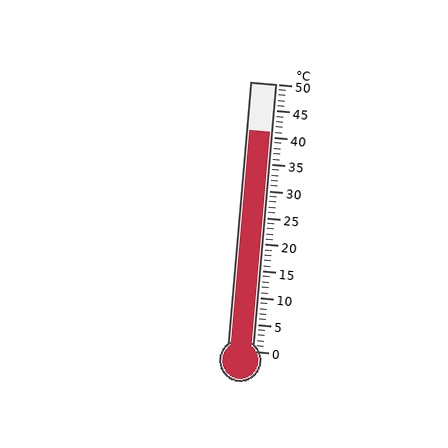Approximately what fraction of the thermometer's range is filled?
The thermometer is filled to approximately 80% of its range.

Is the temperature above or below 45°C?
The temperature is below 45°C.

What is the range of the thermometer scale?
The thermometer scale ranges from 0°C to 50°C.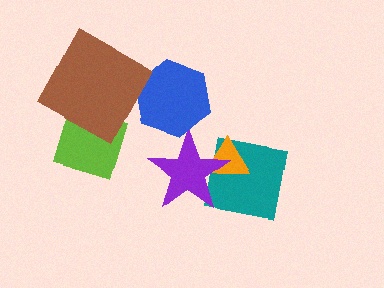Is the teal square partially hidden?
Yes, it is partially covered by another shape.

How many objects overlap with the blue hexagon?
0 objects overlap with the blue hexagon.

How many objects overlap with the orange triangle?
2 objects overlap with the orange triangle.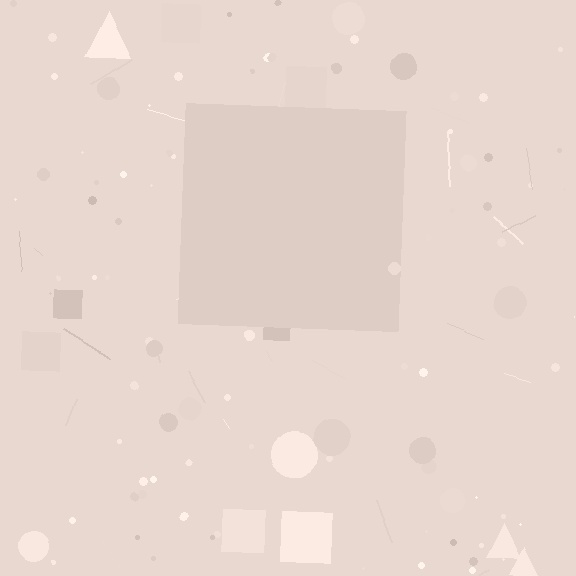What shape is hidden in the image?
A square is hidden in the image.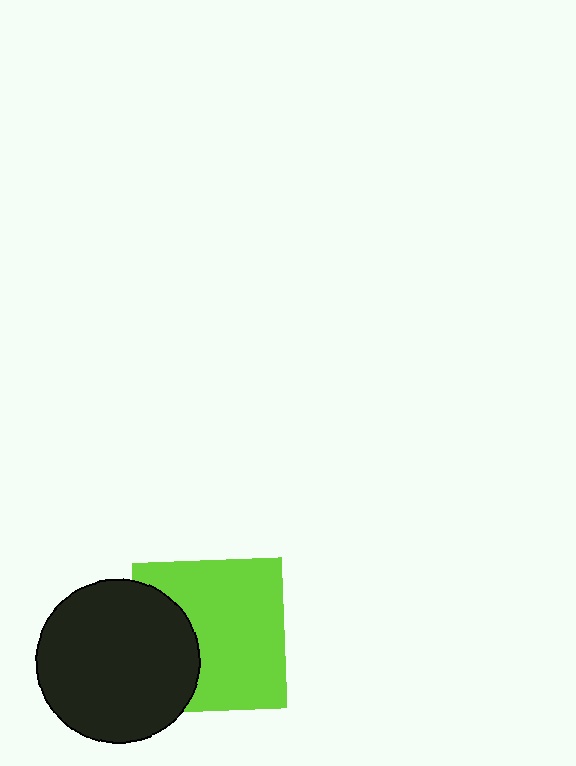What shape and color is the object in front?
The object in front is a black circle.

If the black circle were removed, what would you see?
You would see the complete lime square.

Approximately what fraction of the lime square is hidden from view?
Roughly 31% of the lime square is hidden behind the black circle.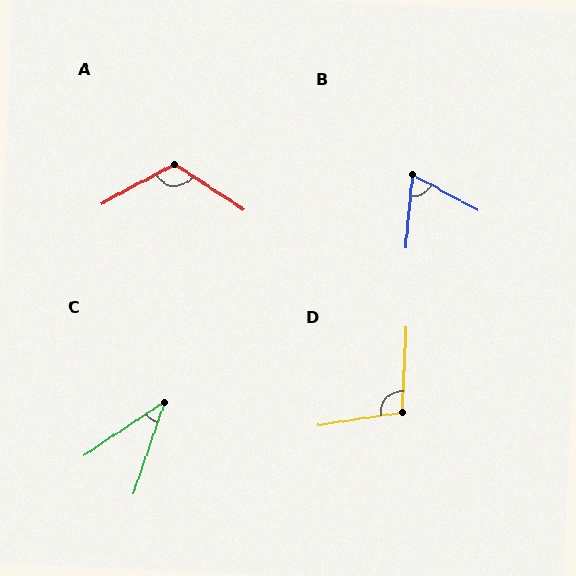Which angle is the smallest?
C, at approximately 37 degrees.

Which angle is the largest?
A, at approximately 119 degrees.